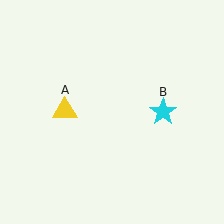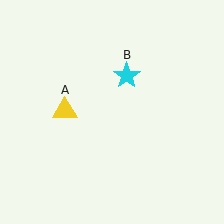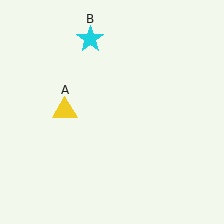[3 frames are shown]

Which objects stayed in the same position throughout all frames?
Yellow triangle (object A) remained stationary.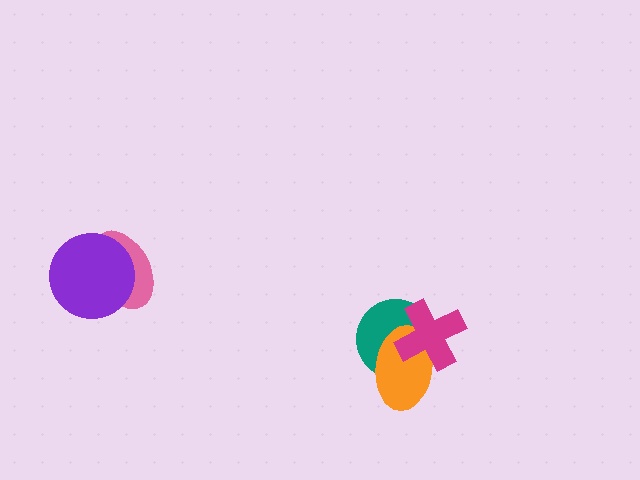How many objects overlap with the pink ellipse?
1 object overlaps with the pink ellipse.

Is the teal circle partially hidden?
Yes, it is partially covered by another shape.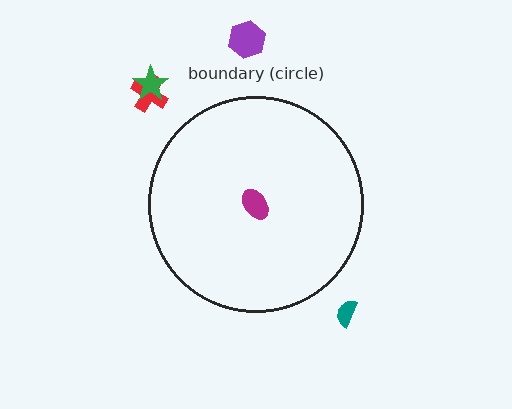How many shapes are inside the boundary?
1 inside, 4 outside.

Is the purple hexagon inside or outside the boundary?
Outside.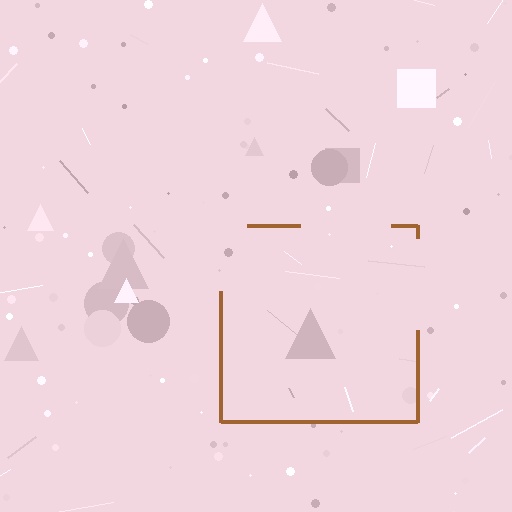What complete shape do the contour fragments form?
The contour fragments form a square.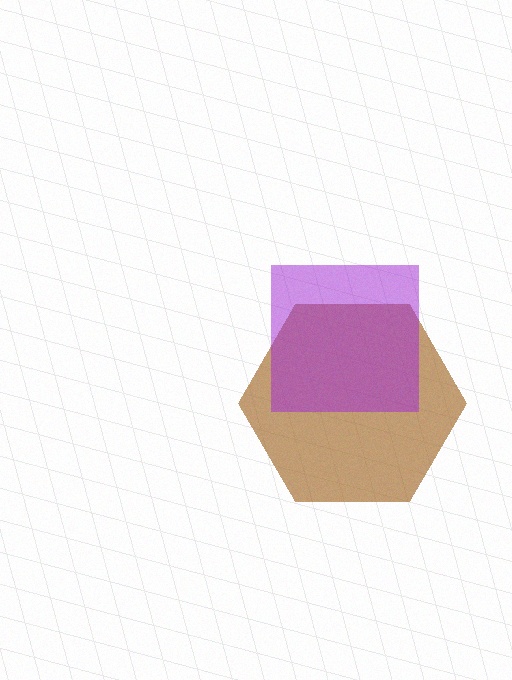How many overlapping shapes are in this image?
There are 2 overlapping shapes in the image.